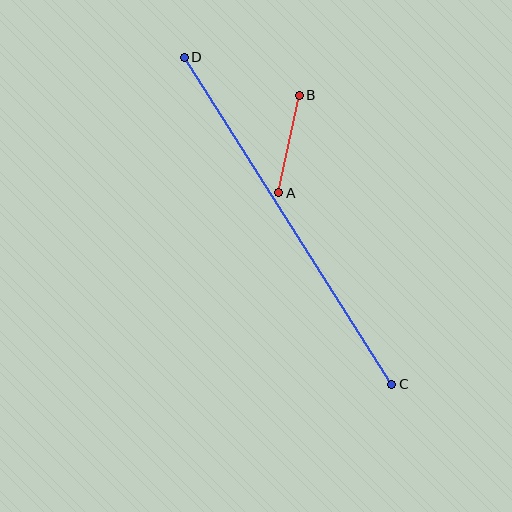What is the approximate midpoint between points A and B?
The midpoint is at approximately (289, 144) pixels.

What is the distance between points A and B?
The distance is approximately 100 pixels.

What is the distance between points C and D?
The distance is approximately 387 pixels.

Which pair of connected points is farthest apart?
Points C and D are farthest apart.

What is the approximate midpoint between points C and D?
The midpoint is at approximately (288, 221) pixels.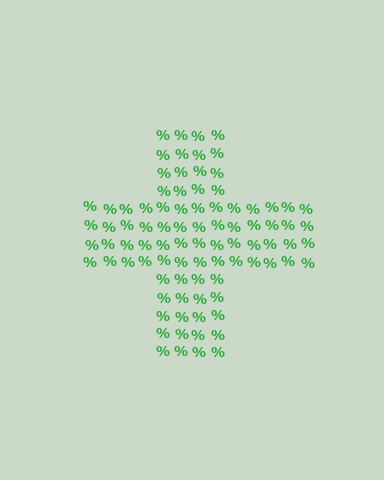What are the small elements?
The small elements are percent signs.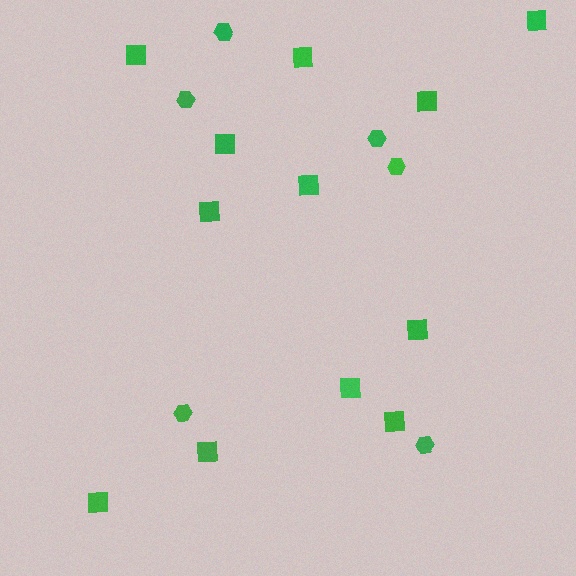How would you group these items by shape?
There are 2 groups: one group of squares (12) and one group of hexagons (6).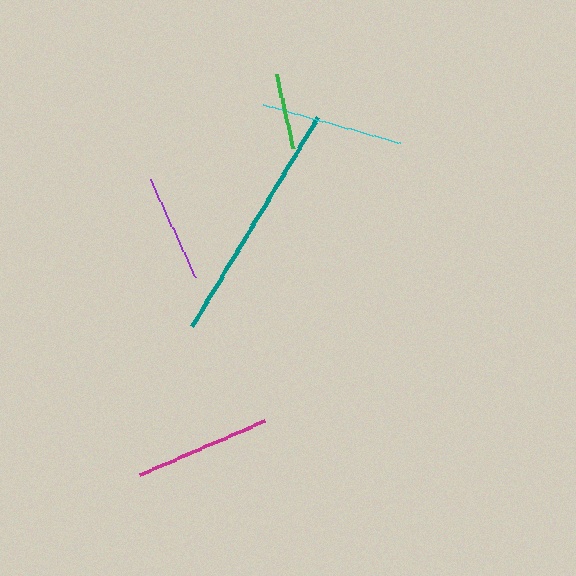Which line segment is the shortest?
The green line is the shortest at approximately 76 pixels.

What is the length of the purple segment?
The purple segment is approximately 107 pixels long.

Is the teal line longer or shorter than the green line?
The teal line is longer than the green line.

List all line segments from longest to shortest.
From longest to shortest: teal, cyan, magenta, purple, green.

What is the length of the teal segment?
The teal segment is approximately 244 pixels long.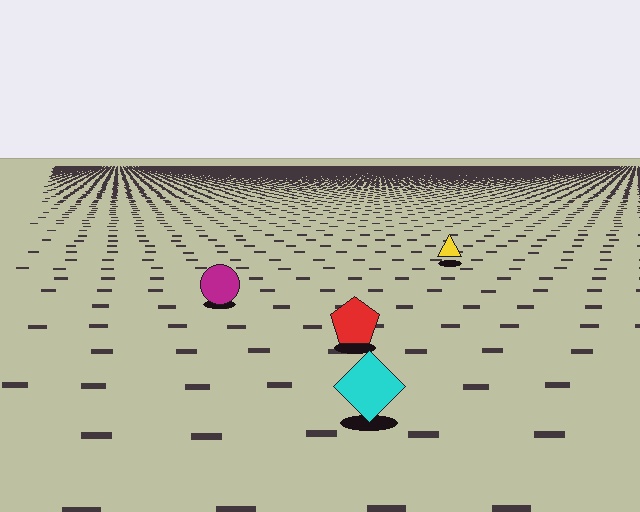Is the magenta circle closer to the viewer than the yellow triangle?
Yes. The magenta circle is closer — you can tell from the texture gradient: the ground texture is coarser near it.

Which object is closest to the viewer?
The cyan diamond is closest. The texture marks near it are larger and more spread out.